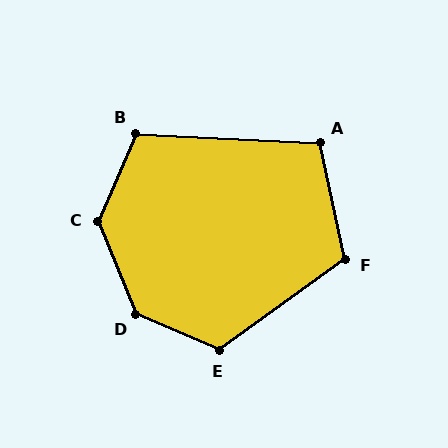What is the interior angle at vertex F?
Approximately 114 degrees (obtuse).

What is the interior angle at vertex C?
Approximately 134 degrees (obtuse).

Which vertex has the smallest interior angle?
A, at approximately 105 degrees.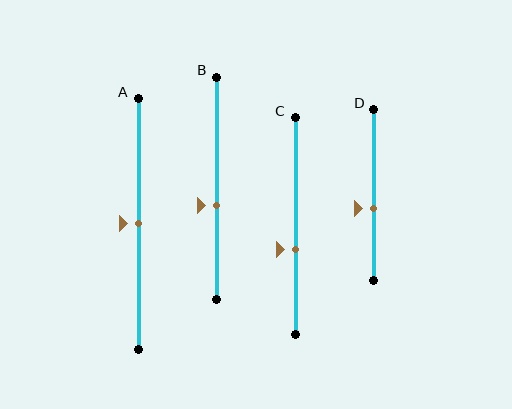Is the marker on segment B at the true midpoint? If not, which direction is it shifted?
No, the marker on segment B is shifted downward by about 8% of the segment length.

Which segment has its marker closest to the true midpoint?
Segment A has its marker closest to the true midpoint.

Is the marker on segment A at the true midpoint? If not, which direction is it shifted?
Yes, the marker on segment A is at the true midpoint.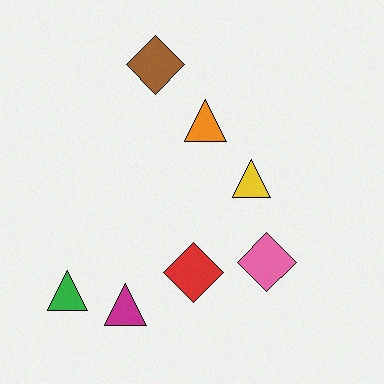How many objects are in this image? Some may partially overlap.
There are 7 objects.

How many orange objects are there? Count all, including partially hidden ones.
There is 1 orange object.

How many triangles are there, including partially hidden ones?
There are 4 triangles.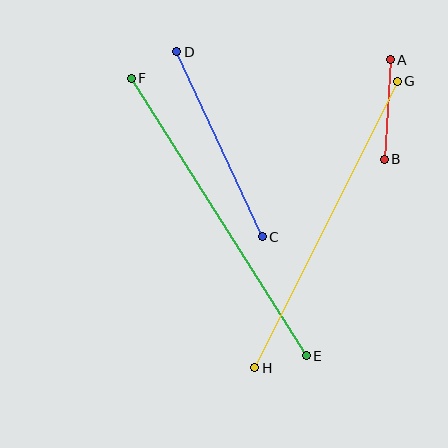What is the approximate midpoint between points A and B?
The midpoint is at approximately (387, 109) pixels.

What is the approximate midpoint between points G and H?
The midpoint is at approximately (326, 224) pixels.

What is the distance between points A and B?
The distance is approximately 100 pixels.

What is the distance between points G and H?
The distance is approximately 320 pixels.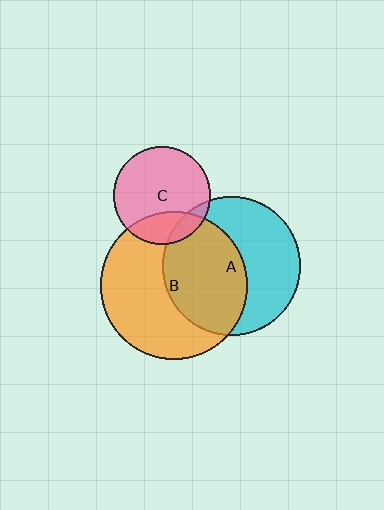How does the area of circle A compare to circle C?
Approximately 2.0 times.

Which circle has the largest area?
Circle B (orange).